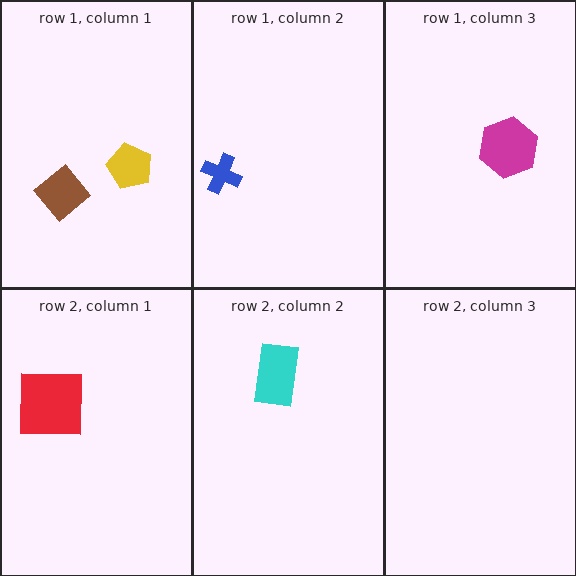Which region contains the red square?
The row 2, column 1 region.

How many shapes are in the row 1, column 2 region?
1.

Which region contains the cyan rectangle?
The row 2, column 2 region.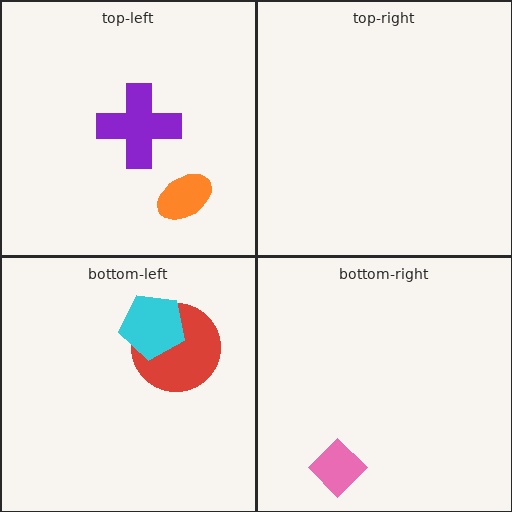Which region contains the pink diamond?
The bottom-right region.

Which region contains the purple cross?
The top-left region.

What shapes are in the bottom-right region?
The pink diamond.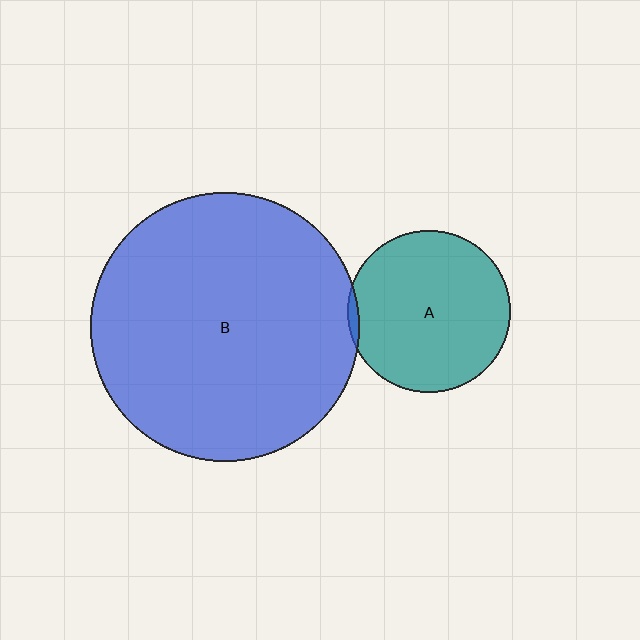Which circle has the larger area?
Circle B (blue).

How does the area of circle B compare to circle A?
Approximately 2.8 times.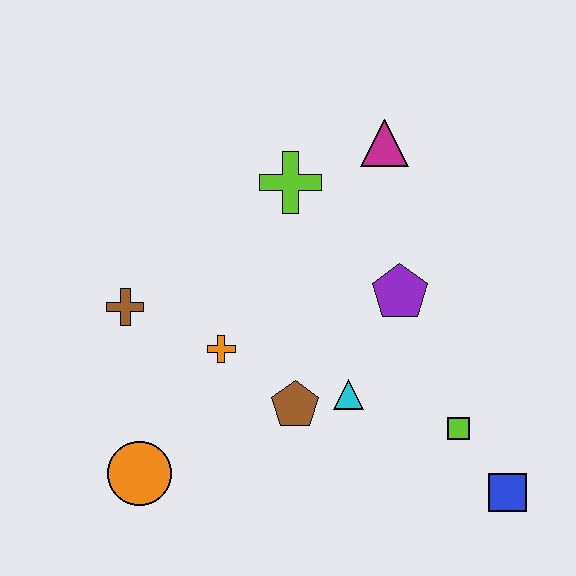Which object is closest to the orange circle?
The orange cross is closest to the orange circle.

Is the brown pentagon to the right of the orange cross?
Yes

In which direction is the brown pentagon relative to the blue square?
The brown pentagon is to the left of the blue square.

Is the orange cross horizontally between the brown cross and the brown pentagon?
Yes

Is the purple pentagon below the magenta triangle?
Yes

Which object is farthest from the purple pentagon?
The orange circle is farthest from the purple pentagon.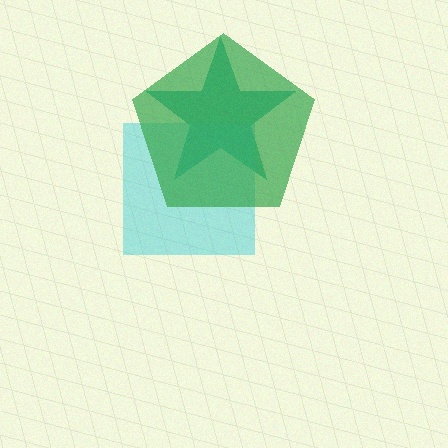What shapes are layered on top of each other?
The layered shapes are: a teal star, a cyan square, a green pentagon.